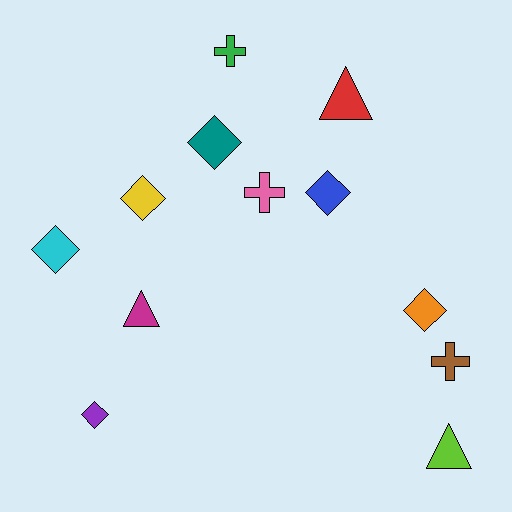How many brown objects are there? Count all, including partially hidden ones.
There is 1 brown object.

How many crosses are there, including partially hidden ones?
There are 3 crosses.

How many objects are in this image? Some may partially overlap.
There are 12 objects.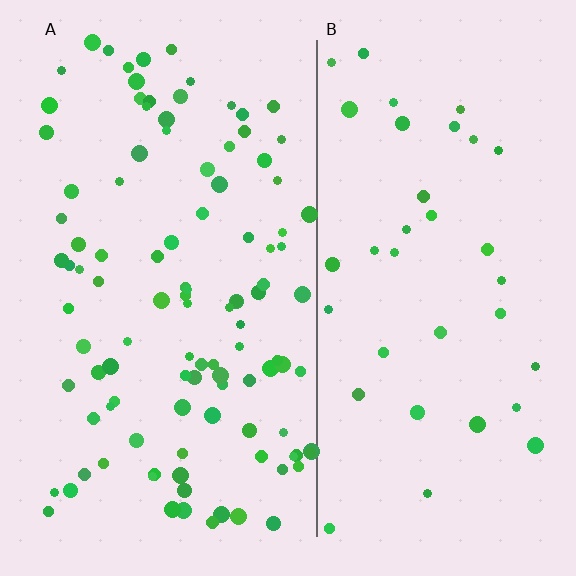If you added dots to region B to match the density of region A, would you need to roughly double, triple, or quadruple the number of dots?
Approximately triple.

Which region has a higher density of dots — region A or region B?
A (the left).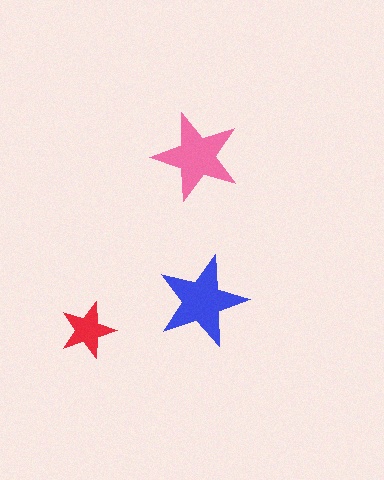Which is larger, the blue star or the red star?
The blue one.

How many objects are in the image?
There are 3 objects in the image.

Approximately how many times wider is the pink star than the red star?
About 1.5 times wider.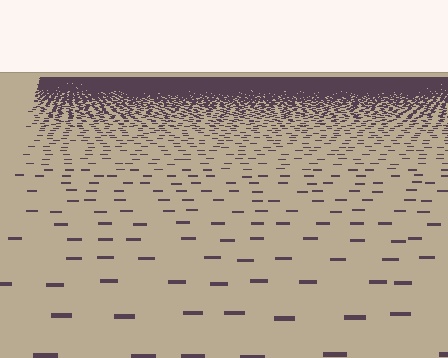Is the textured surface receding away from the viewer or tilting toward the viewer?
The surface is receding away from the viewer. Texture elements get smaller and denser toward the top.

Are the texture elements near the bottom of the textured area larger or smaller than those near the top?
Larger. Near the bottom, elements are closer to the viewer and appear at a bigger on-screen size.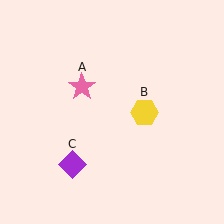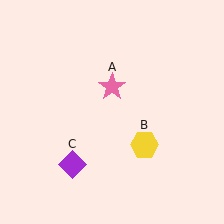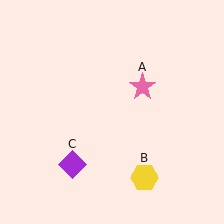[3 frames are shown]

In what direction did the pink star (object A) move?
The pink star (object A) moved right.